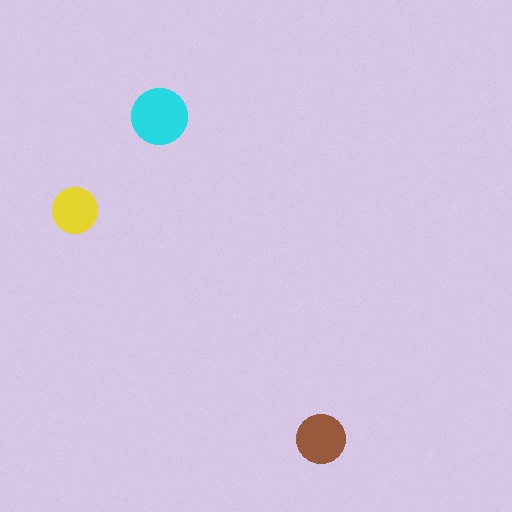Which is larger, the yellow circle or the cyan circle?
The cyan one.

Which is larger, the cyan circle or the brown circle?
The cyan one.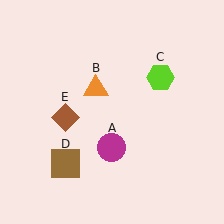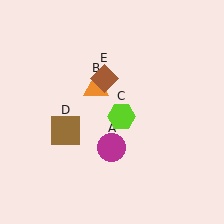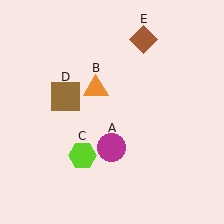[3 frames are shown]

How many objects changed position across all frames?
3 objects changed position: lime hexagon (object C), brown square (object D), brown diamond (object E).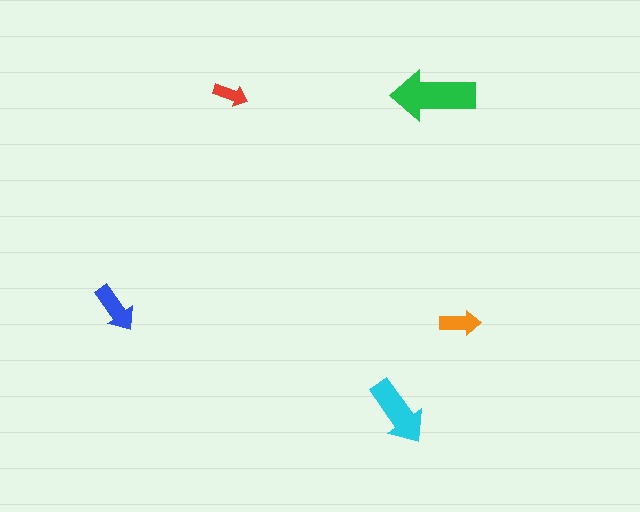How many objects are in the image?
There are 5 objects in the image.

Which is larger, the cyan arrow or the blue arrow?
The cyan one.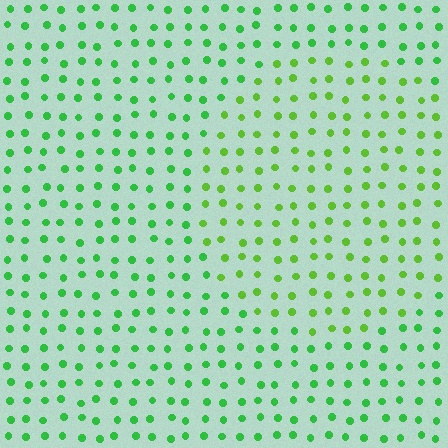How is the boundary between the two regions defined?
The boundary is defined purely by a slight shift in hue (about 27 degrees). Spacing, size, and orientation are identical on both sides.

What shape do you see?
I see a circle.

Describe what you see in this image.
The image is filled with small green elements in a uniform arrangement. A circle-shaped region is visible where the elements are tinted to a slightly different hue, forming a subtle color boundary.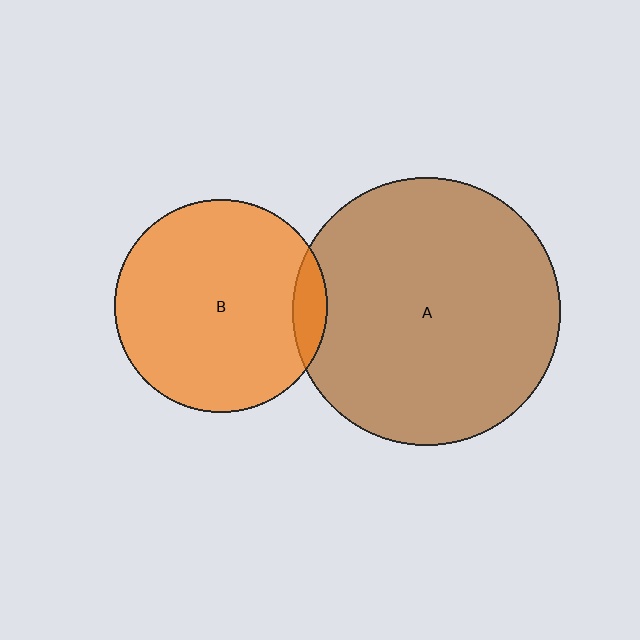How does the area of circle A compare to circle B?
Approximately 1.6 times.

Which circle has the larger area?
Circle A (brown).